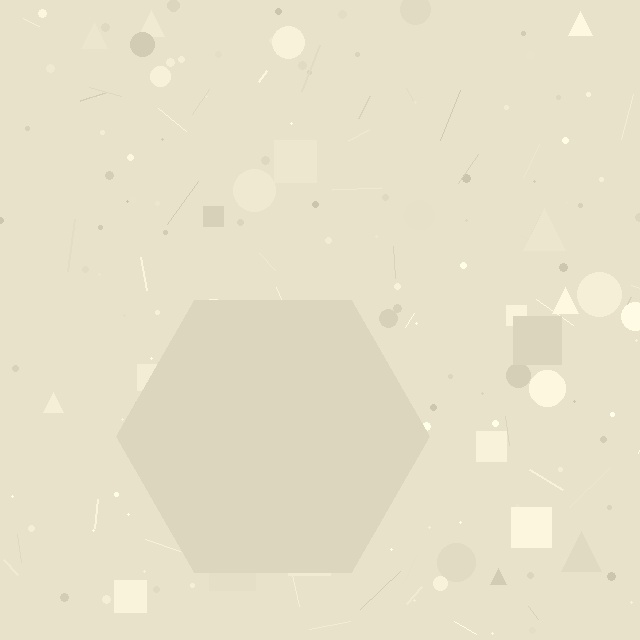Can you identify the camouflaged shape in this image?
The camouflaged shape is a hexagon.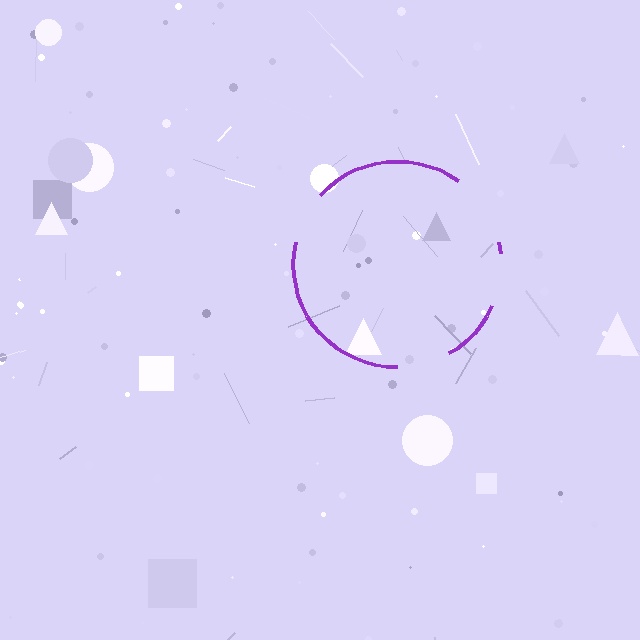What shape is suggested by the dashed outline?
The dashed outline suggests a circle.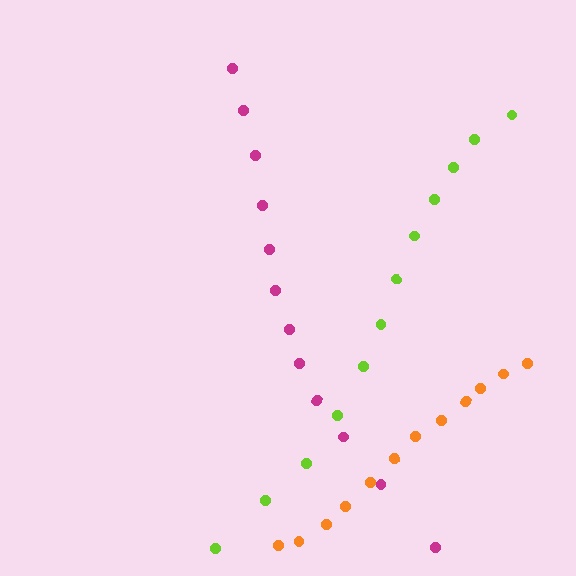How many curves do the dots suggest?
There are 3 distinct paths.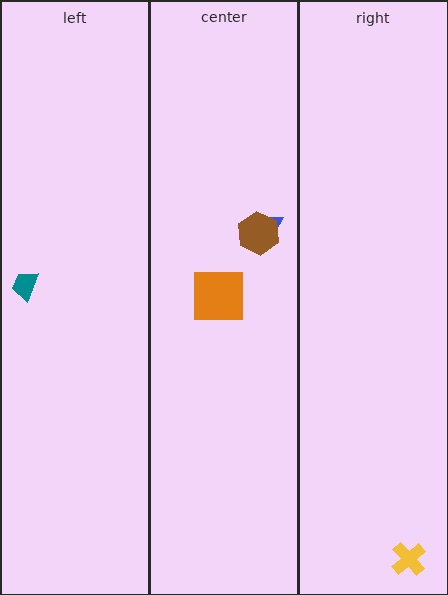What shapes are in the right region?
The yellow cross.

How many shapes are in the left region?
1.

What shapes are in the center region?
The orange square, the blue triangle, the brown hexagon.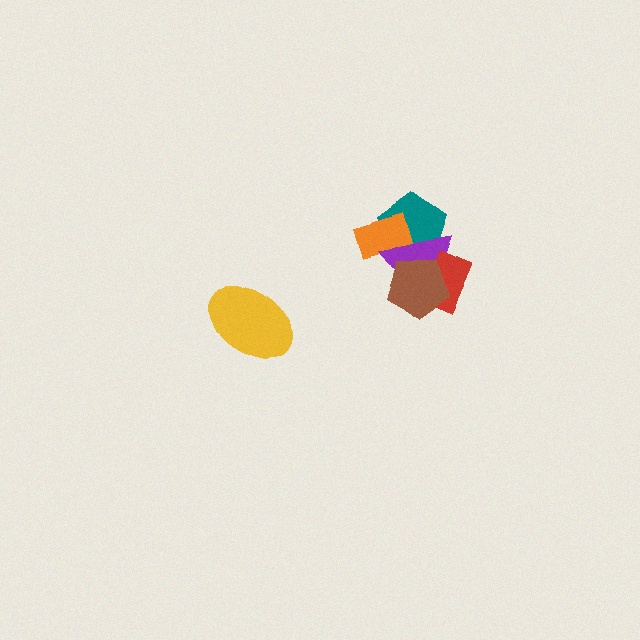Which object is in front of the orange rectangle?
The purple triangle is in front of the orange rectangle.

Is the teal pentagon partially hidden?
Yes, it is partially covered by another shape.